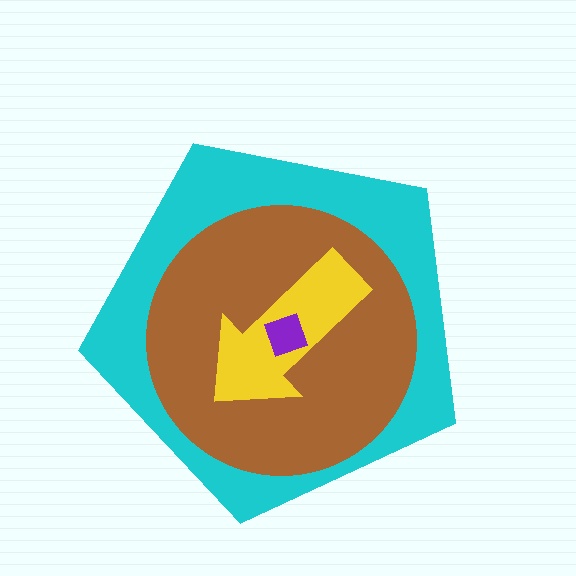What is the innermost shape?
The purple square.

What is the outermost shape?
The cyan pentagon.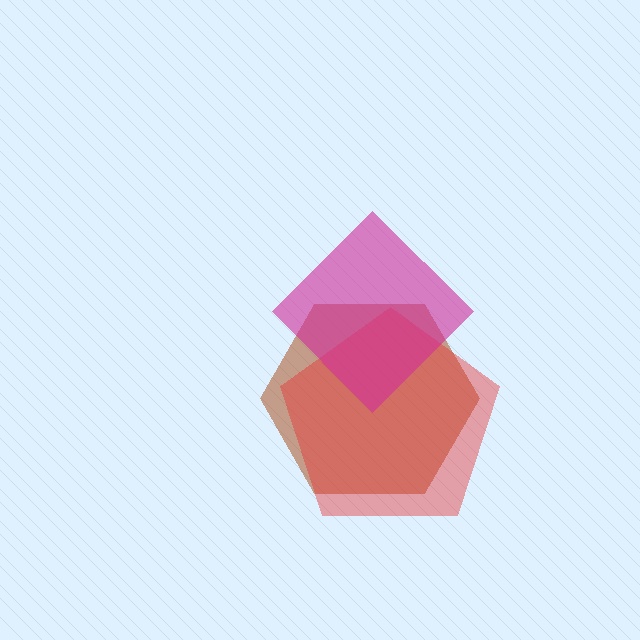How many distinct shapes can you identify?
There are 3 distinct shapes: a brown hexagon, a red pentagon, a magenta diamond.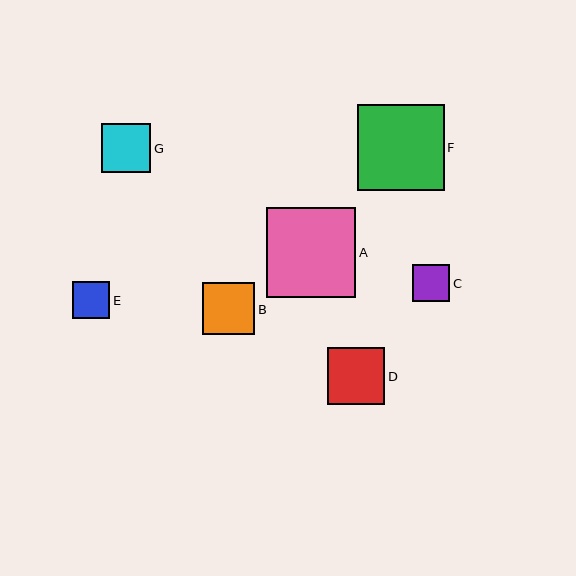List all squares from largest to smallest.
From largest to smallest: A, F, D, B, G, E, C.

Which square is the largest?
Square A is the largest with a size of approximately 89 pixels.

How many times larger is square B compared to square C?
Square B is approximately 1.4 times the size of square C.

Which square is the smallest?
Square C is the smallest with a size of approximately 37 pixels.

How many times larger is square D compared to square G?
Square D is approximately 1.2 times the size of square G.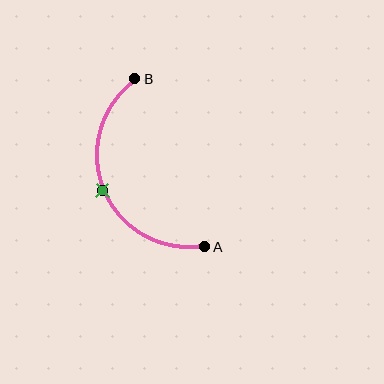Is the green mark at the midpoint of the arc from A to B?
Yes. The green mark lies on the arc at equal arc-length from both A and B — it is the arc midpoint.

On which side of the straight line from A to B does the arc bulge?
The arc bulges to the left of the straight line connecting A and B.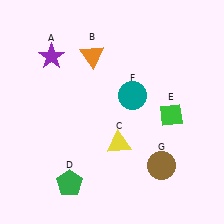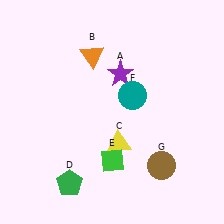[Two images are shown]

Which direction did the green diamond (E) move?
The green diamond (E) moved left.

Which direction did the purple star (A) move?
The purple star (A) moved right.